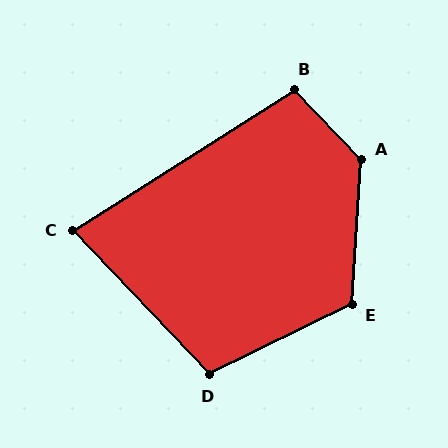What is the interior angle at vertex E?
Approximately 120 degrees (obtuse).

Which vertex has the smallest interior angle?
C, at approximately 79 degrees.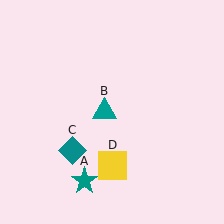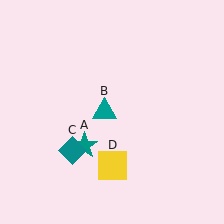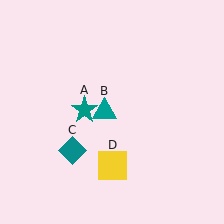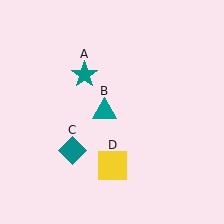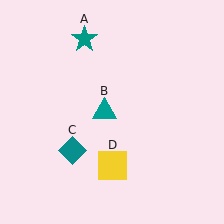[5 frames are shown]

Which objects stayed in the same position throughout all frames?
Teal triangle (object B) and teal diamond (object C) and yellow square (object D) remained stationary.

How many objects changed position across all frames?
1 object changed position: teal star (object A).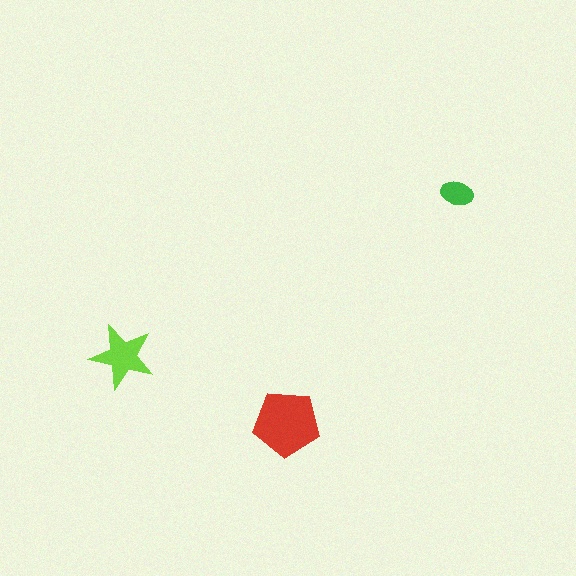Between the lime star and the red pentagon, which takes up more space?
The red pentagon.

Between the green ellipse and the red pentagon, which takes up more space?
The red pentagon.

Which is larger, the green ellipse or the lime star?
The lime star.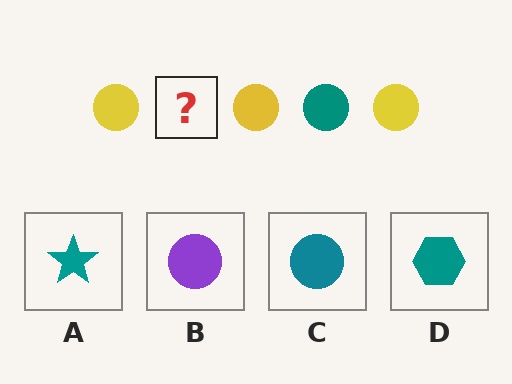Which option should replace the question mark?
Option C.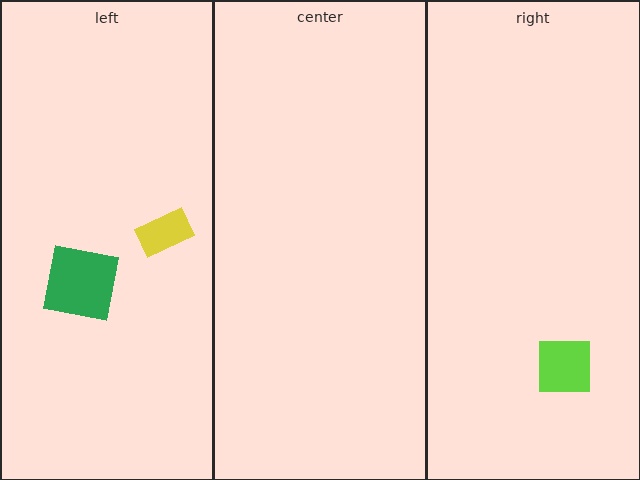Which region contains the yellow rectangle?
The left region.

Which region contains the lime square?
The right region.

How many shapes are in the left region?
2.